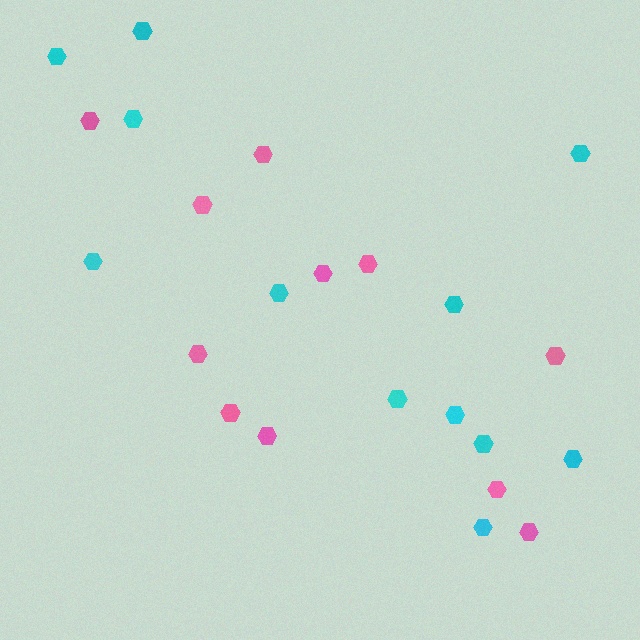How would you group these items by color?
There are 2 groups: one group of pink hexagons (11) and one group of cyan hexagons (12).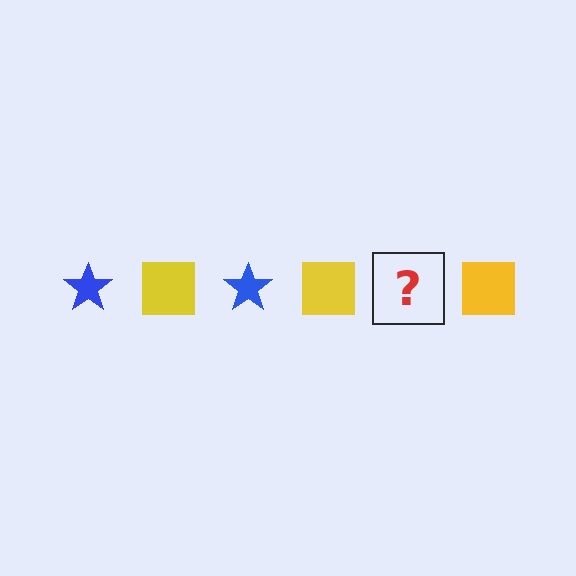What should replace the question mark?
The question mark should be replaced with a blue star.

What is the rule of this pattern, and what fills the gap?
The rule is that the pattern alternates between blue star and yellow square. The gap should be filled with a blue star.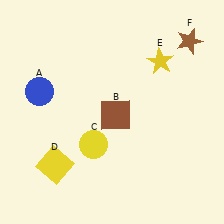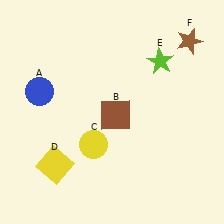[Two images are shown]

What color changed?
The star (E) changed from yellow in Image 1 to lime in Image 2.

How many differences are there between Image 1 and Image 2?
There is 1 difference between the two images.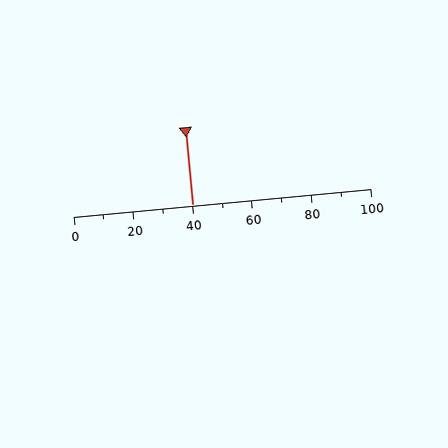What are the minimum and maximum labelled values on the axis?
The axis runs from 0 to 100.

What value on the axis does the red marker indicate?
The marker indicates approximately 40.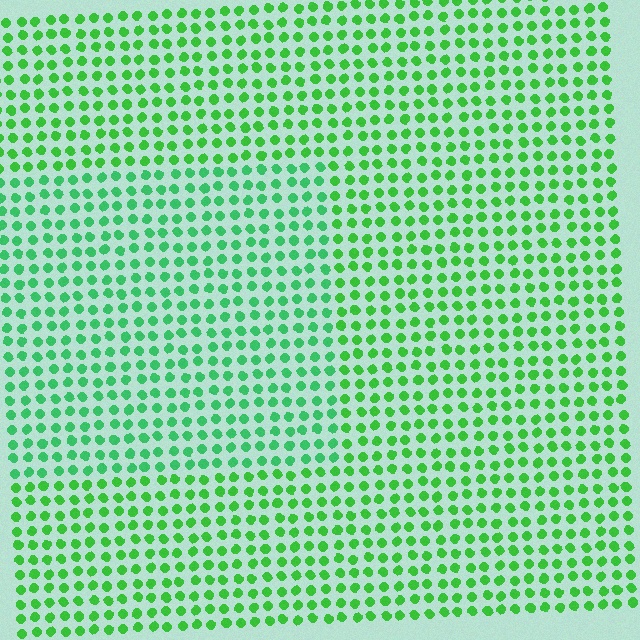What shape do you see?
I see a rectangle.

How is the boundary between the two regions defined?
The boundary is defined purely by a slight shift in hue (about 21 degrees). Spacing, size, and orientation are identical on both sides.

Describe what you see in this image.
The image is filled with small green elements in a uniform arrangement. A rectangle-shaped region is visible where the elements are tinted to a slightly different hue, forming a subtle color boundary.